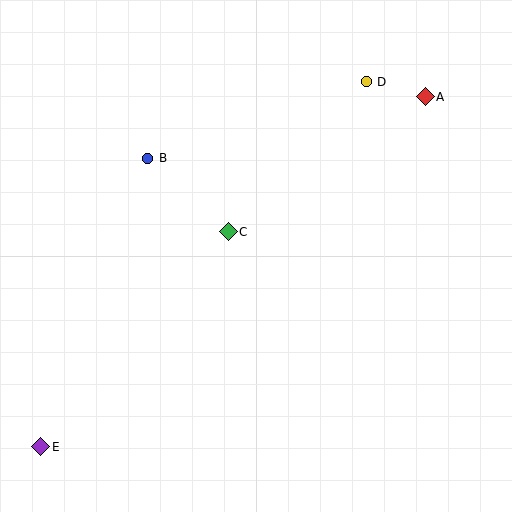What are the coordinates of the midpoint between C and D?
The midpoint between C and D is at (297, 157).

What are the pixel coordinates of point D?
Point D is at (366, 82).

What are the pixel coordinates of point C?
Point C is at (228, 232).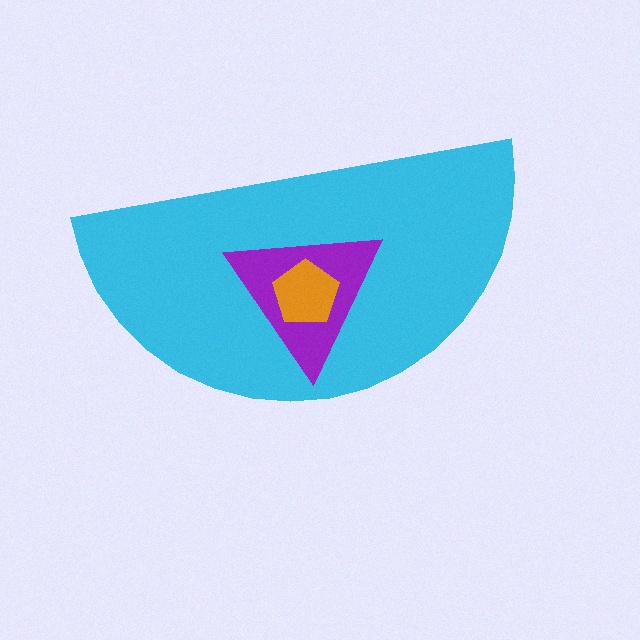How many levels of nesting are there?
3.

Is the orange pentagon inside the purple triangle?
Yes.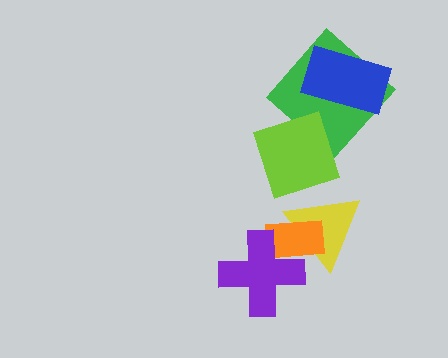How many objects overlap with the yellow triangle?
3 objects overlap with the yellow triangle.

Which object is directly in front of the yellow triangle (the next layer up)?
The orange rectangle is directly in front of the yellow triangle.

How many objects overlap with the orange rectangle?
2 objects overlap with the orange rectangle.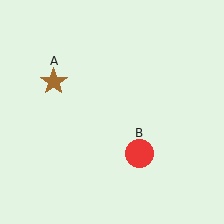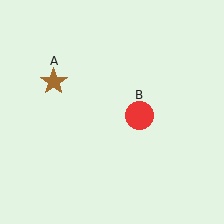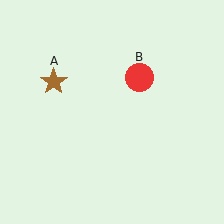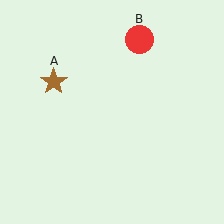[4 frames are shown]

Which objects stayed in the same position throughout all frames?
Brown star (object A) remained stationary.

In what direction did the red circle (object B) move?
The red circle (object B) moved up.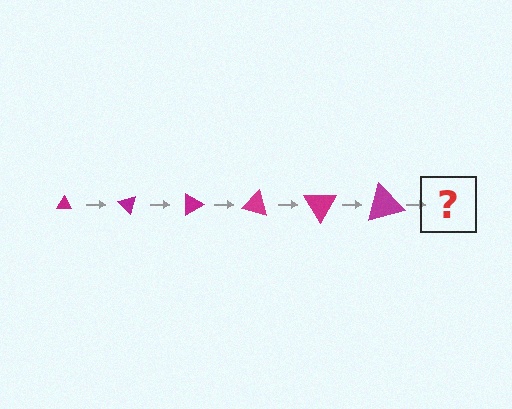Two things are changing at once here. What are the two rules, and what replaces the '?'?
The two rules are that the triangle grows larger each step and it rotates 45 degrees each step. The '?' should be a triangle, larger than the previous one and rotated 270 degrees from the start.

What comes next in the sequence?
The next element should be a triangle, larger than the previous one and rotated 270 degrees from the start.